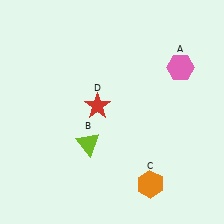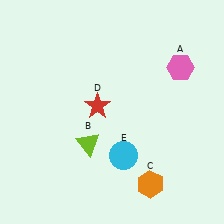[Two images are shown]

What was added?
A cyan circle (E) was added in Image 2.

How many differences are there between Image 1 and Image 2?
There is 1 difference between the two images.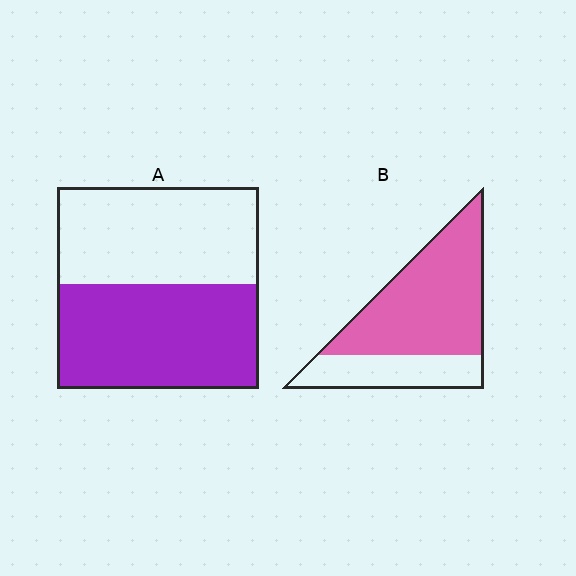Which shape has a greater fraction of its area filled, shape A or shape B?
Shape B.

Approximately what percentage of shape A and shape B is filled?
A is approximately 50% and B is approximately 70%.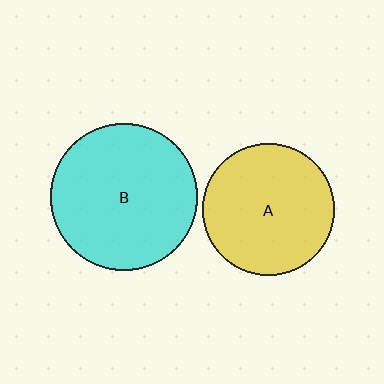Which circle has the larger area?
Circle B (cyan).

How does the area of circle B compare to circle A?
Approximately 1.3 times.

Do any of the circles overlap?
No, none of the circles overlap.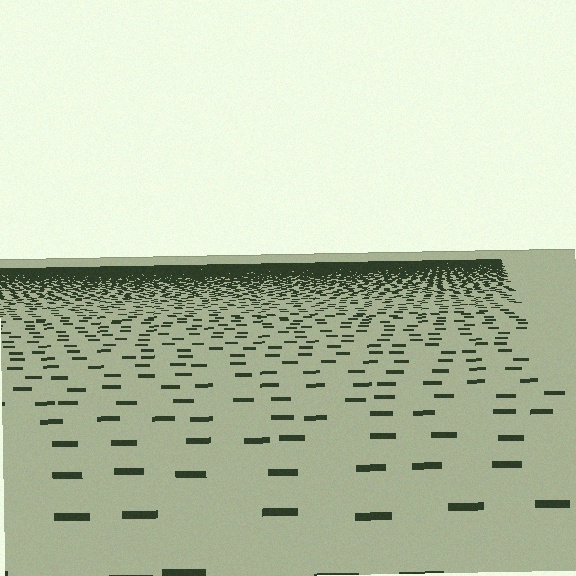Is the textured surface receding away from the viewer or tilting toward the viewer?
The surface is receding away from the viewer. Texture elements get smaller and denser toward the top.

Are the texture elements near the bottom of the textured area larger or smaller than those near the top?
Larger. Near the bottom, elements are closer to the viewer and appear at a bigger on-screen size.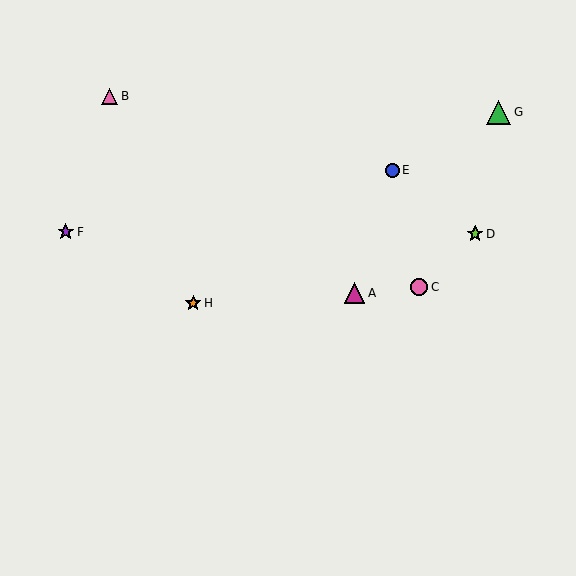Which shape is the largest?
The green triangle (labeled G) is the largest.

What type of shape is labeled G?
Shape G is a green triangle.